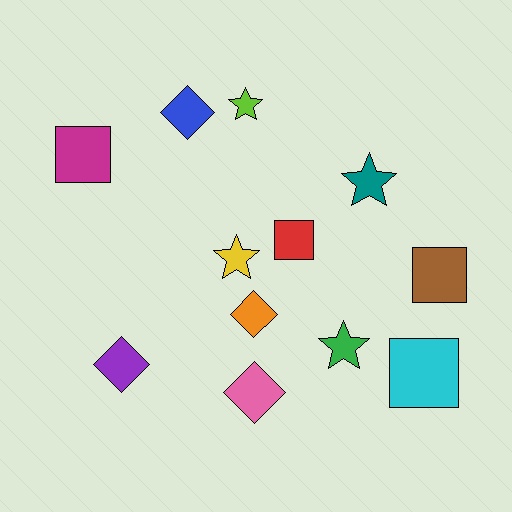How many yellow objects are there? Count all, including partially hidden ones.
There is 1 yellow object.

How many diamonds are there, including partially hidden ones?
There are 4 diamonds.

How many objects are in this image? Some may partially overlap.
There are 12 objects.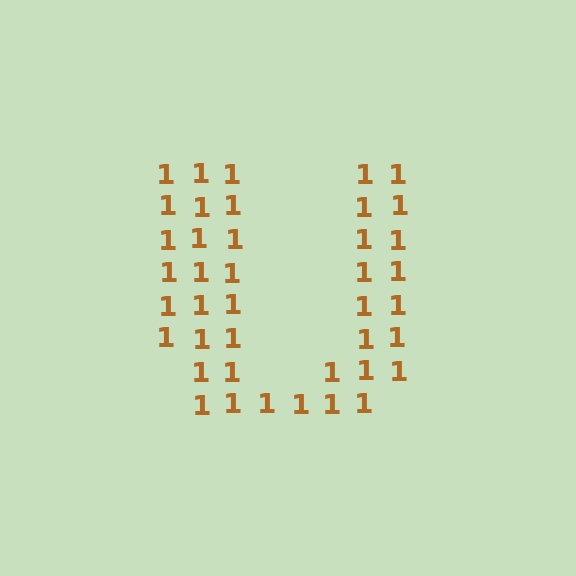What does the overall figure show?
The overall figure shows the letter U.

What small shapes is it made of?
It is made of small digit 1's.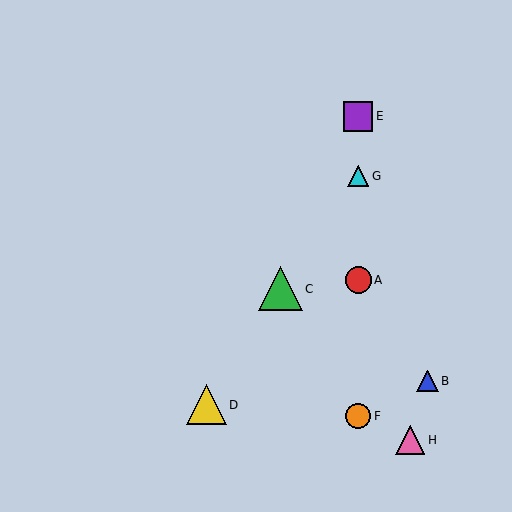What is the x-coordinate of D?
Object D is at x≈206.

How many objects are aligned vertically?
4 objects (A, E, F, G) are aligned vertically.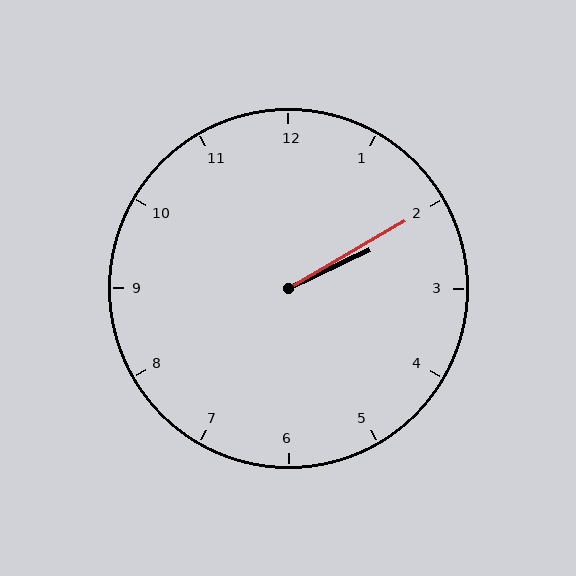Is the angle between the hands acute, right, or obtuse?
It is acute.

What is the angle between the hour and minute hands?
Approximately 5 degrees.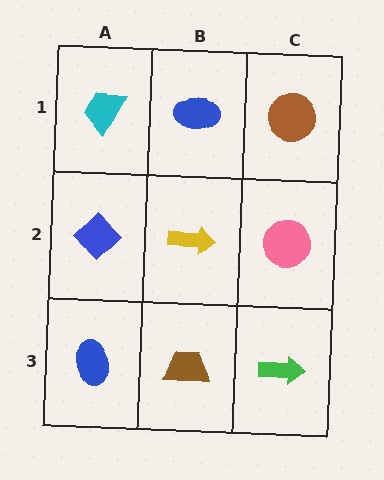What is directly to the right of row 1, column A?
A blue ellipse.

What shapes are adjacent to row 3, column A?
A blue diamond (row 2, column A), a brown trapezoid (row 3, column B).